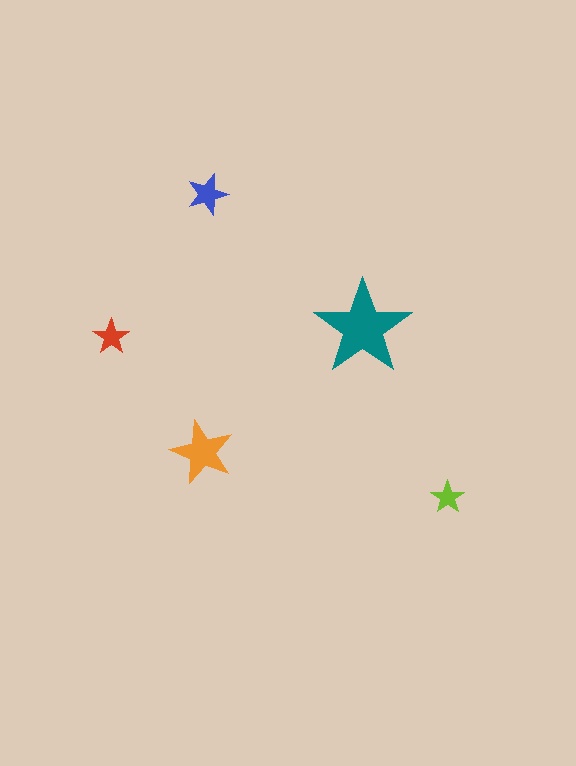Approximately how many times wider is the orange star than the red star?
About 1.5 times wider.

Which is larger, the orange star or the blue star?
The orange one.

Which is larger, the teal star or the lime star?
The teal one.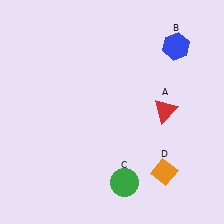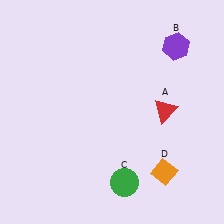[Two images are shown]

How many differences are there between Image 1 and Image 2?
There is 1 difference between the two images.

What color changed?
The hexagon (B) changed from blue in Image 1 to purple in Image 2.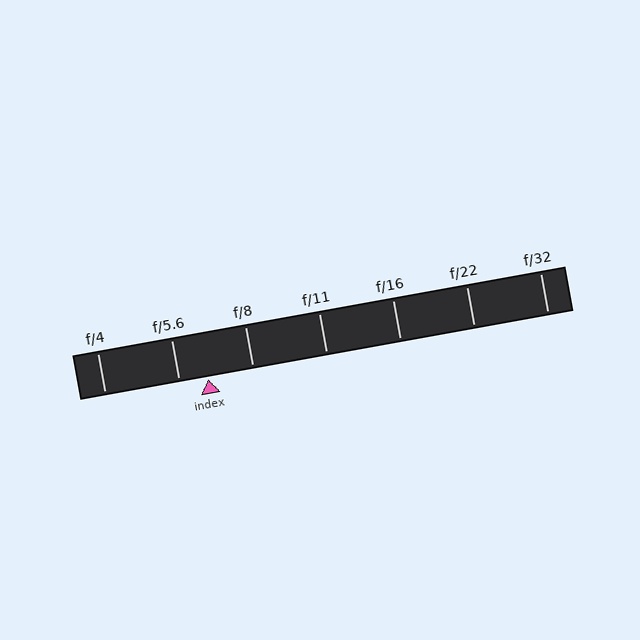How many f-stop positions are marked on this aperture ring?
There are 7 f-stop positions marked.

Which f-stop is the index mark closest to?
The index mark is closest to f/5.6.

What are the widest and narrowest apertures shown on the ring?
The widest aperture shown is f/4 and the narrowest is f/32.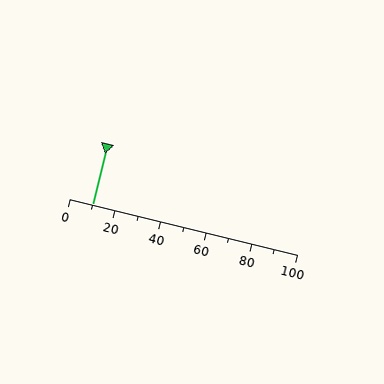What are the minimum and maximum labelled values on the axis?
The axis runs from 0 to 100.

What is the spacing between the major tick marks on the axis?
The major ticks are spaced 20 apart.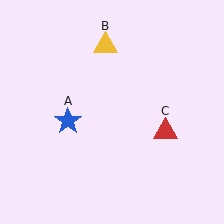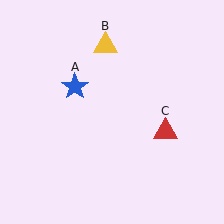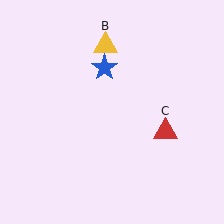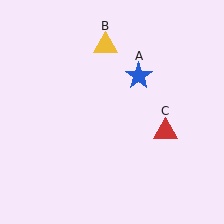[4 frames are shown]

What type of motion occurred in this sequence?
The blue star (object A) rotated clockwise around the center of the scene.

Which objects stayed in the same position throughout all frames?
Yellow triangle (object B) and red triangle (object C) remained stationary.